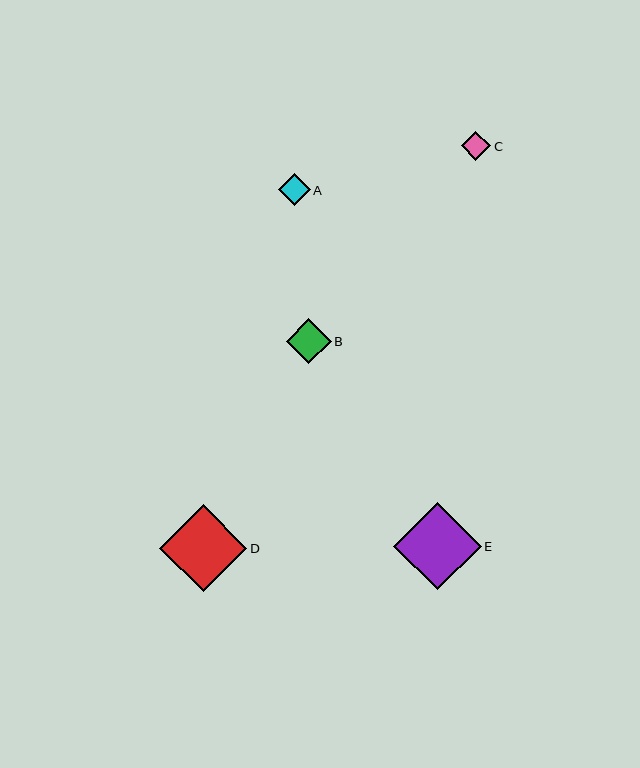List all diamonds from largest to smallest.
From largest to smallest: E, D, B, A, C.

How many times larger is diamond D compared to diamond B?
Diamond D is approximately 1.9 times the size of diamond B.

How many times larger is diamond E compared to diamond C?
Diamond E is approximately 3.0 times the size of diamond C.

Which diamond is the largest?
Diamond E is the largest with a size of approximately 88 pixels.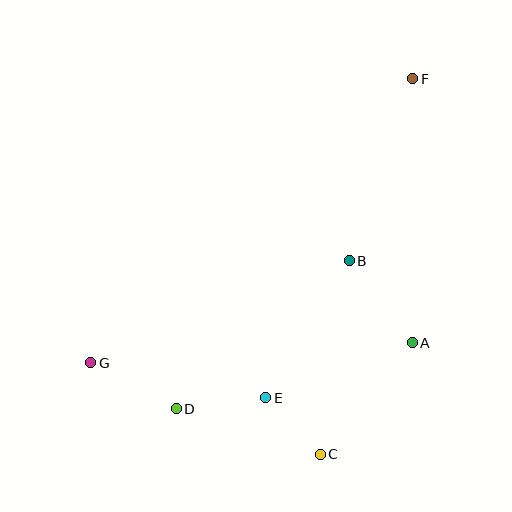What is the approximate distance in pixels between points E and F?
The distance between E and F is approximately 351 pixels.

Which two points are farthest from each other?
Points F and G are farthest from each other.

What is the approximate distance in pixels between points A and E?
The distance between A and E is approximately 156 pixels.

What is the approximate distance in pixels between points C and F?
The distance between C and F is approximately 387 pixels.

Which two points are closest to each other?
Points C and E are closest to each other.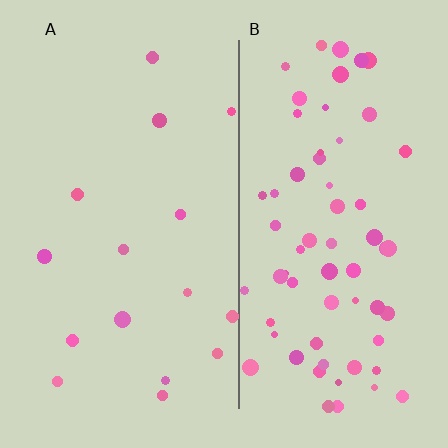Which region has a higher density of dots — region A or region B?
B (the right).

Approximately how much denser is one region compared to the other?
Approximately 4.1× — region B over region A.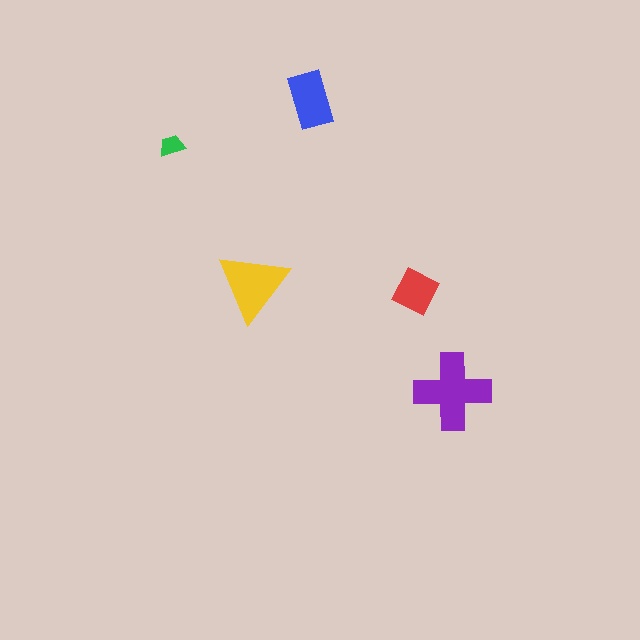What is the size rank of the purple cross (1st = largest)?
1st.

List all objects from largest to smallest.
The purple cross, the yellow triangle, the blue rectangle, the red diamond, the green trapezoid.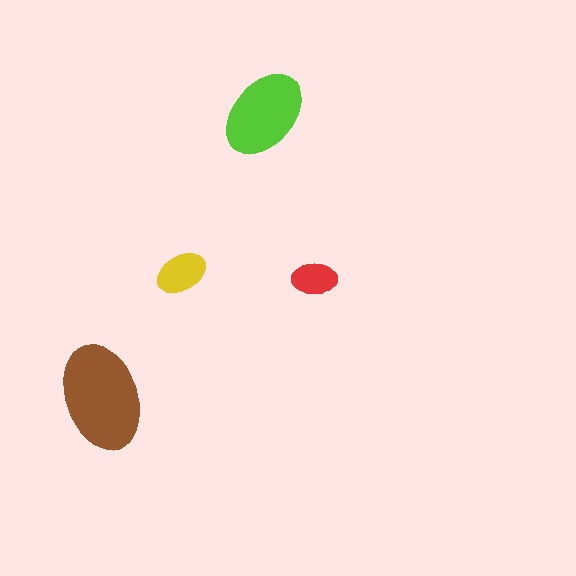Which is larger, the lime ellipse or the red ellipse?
The lime one.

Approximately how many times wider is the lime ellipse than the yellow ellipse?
About 1.5 times wider.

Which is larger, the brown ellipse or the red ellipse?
The brown one.